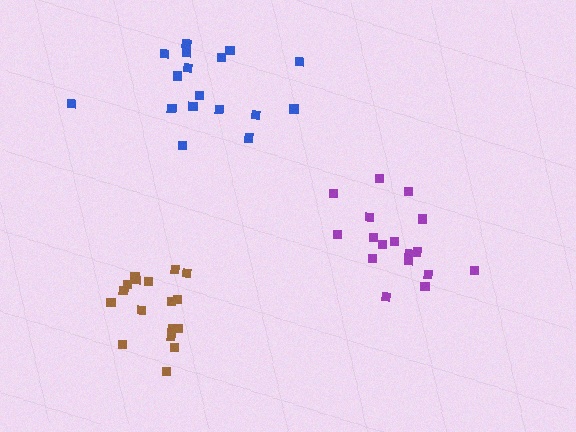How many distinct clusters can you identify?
There are 3 distinct clusters.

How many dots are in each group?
Group 1: 17 dots, Group 2: 18 dots, Group 3: 17 dots (52 total).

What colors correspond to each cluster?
The clusters are colored: blue, brown, purple.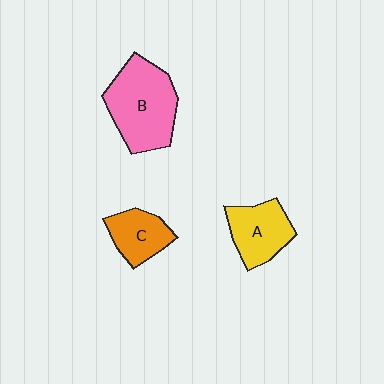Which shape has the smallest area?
Shape C (orange).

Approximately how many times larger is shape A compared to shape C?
Approximately 1.2 times.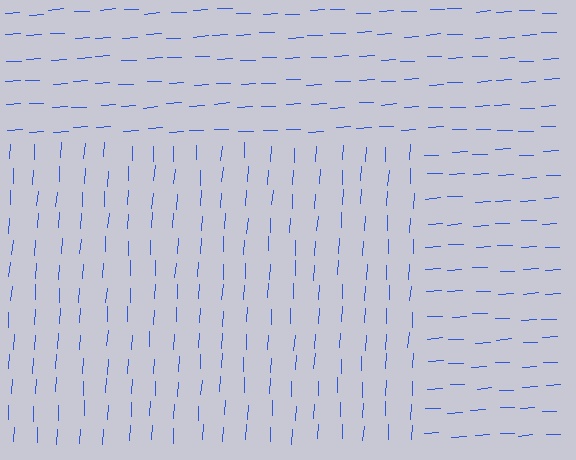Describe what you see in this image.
The image is filled with small blue line segments. A rectangle region in the image has lines oriented differently from the surrounding lines, creating a visible texture boundary.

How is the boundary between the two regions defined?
The boundary is defined purely by a change in line orientation (approximately 84 degrees difference). All lines are the same color and thickness.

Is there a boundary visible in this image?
Yes, there is a texture boundary formed by a change in line orientation.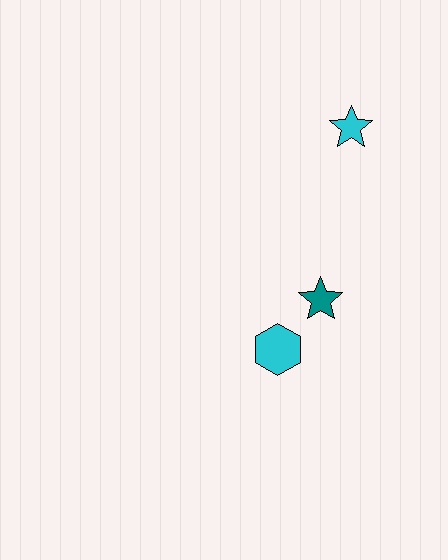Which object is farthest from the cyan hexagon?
The cyan star is farthest from the cyan hexagon.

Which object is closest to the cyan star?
The teal star is closest to the cyan star.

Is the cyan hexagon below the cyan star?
Yes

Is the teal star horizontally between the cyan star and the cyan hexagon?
Yes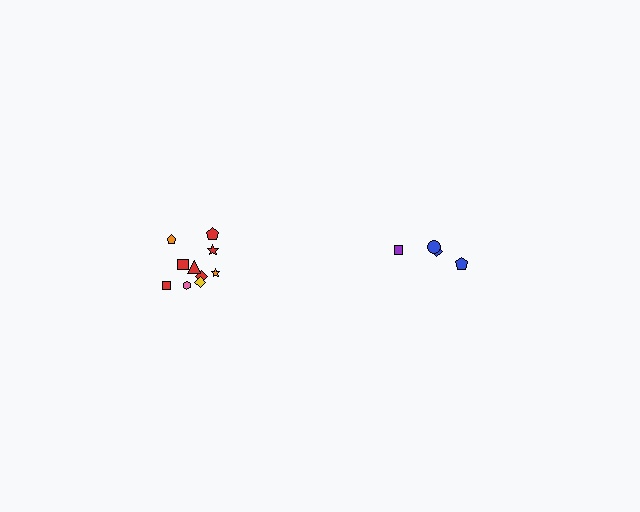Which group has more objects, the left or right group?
The left group.